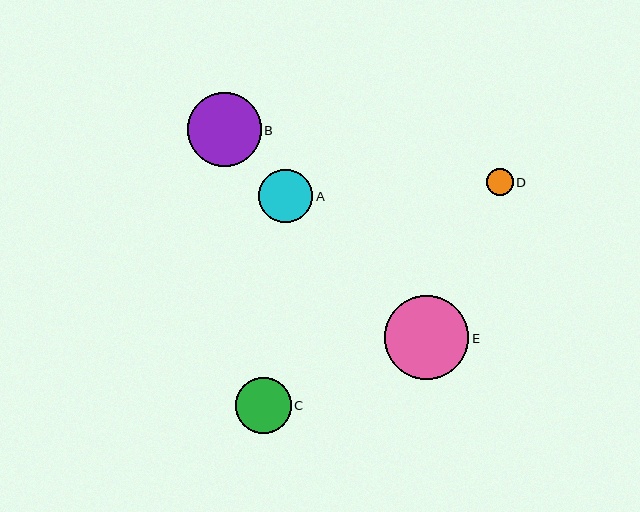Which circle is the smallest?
Circle D is the smallest with a size of approximately 27 pixels.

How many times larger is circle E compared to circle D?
Circle E is approximately 3.1 times the size of circle D.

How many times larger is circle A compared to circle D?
Circle A is approximately 2.0 times the size of circle D.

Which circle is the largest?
Circle E is the largest with a size of approximately 85 pixels.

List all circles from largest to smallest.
From largest to smallest: E, B, C, A, D.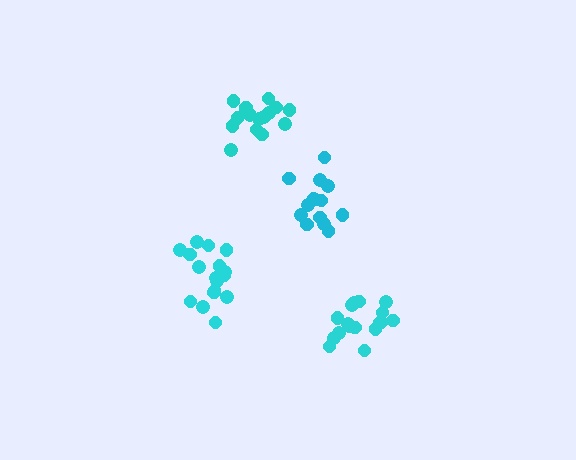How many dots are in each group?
Group 1: 17 dots, Group 2: 18 dots, Group 3: 16 dots, Group 4: 14 dots (65 total).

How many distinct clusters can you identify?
There are 4 distinct clusters.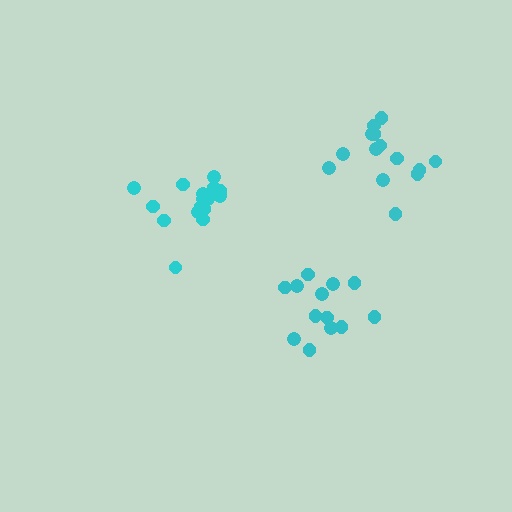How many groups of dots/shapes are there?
There are 3 groups.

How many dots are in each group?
Group 1: 13 dots, Group 2: 16 dots, Group 3: 14 dots (43 total).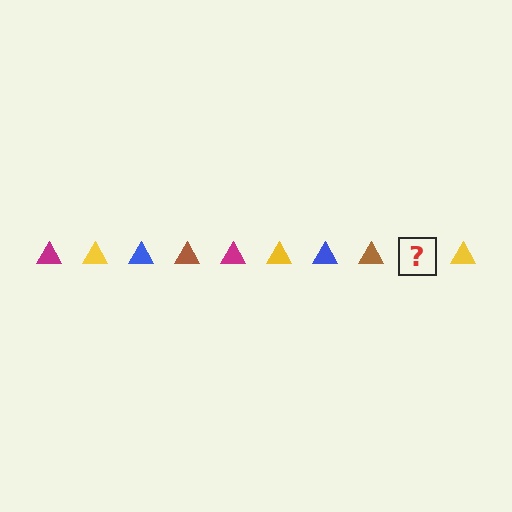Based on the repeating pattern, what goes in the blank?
The blank should be a magenta triangle.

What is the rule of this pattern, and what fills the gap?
The rule is that the pattern cycles through magenta, yellow, blue, brown triangles. The gap should be filled with a magenta triangle.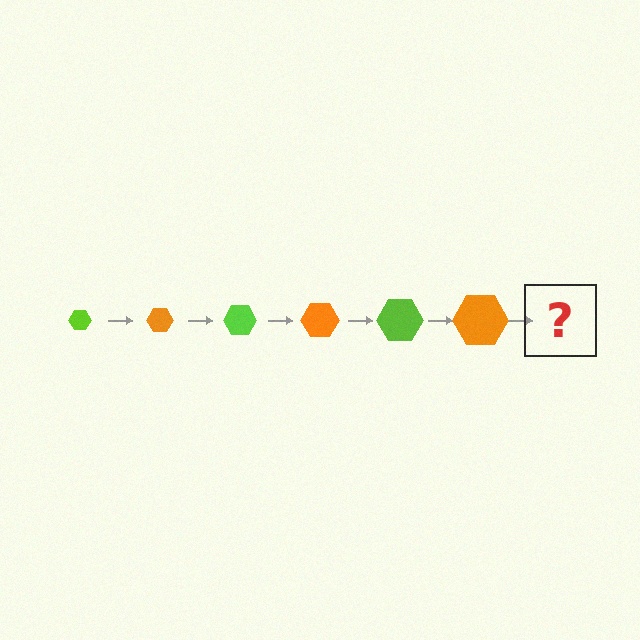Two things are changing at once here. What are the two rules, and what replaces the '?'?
The two rules are that the hexagon grows larger each step and the color cycles through lime and orange. The '?' should be a lime hexagon, larger than the previous one.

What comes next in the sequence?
The next element should be a lime hexagon, larger than the previous one.